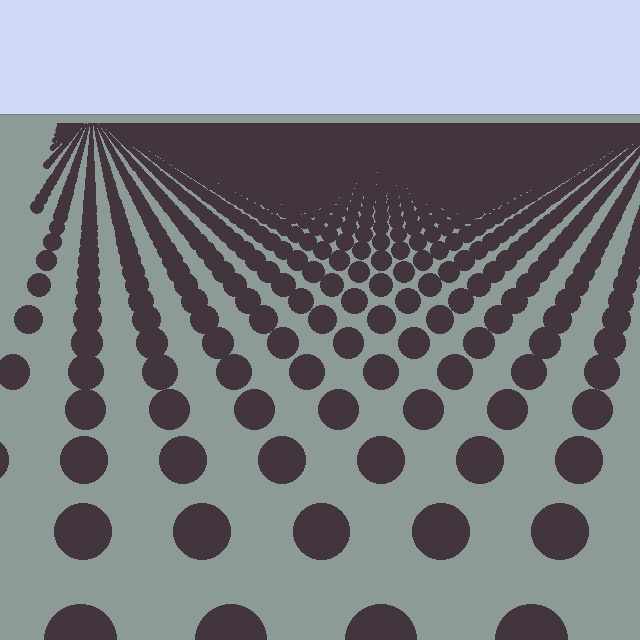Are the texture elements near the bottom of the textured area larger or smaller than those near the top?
Larger. Near the bottom, elements are closer to the viewer and appear at a bigger on-screen size.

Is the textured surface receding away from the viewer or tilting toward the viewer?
The surface is receding away from the viewer. Texture elements get smaller and denser toward the top.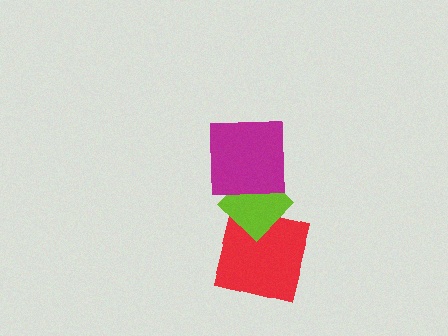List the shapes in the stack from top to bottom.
From top to bottom: the magenta square, the lime diamond, the red square.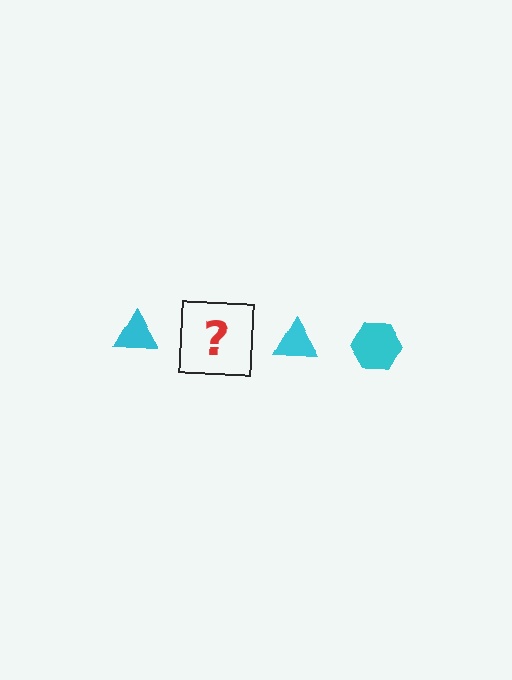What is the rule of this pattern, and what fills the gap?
The rule is that the pattern cycles through triangle, hexagon shapes in cyan. The gap should be filled with a cyan hexagon.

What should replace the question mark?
The question mark should be replaced with a cyan hexagon.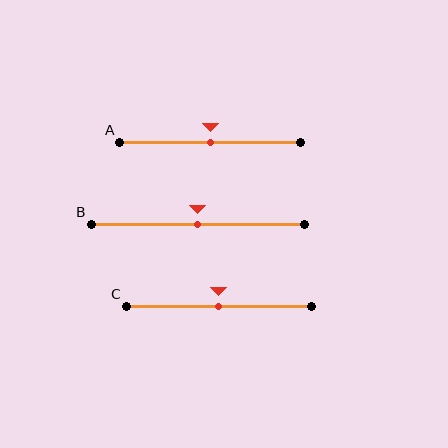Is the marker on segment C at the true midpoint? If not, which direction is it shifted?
Yes, the marker on segment C is at the true midpoint.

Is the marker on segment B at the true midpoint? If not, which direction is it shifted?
Yes, the marker on segment B is at the true midpoint.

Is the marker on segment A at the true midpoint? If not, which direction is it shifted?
Yes, the marker on segment A is at the true midpoint.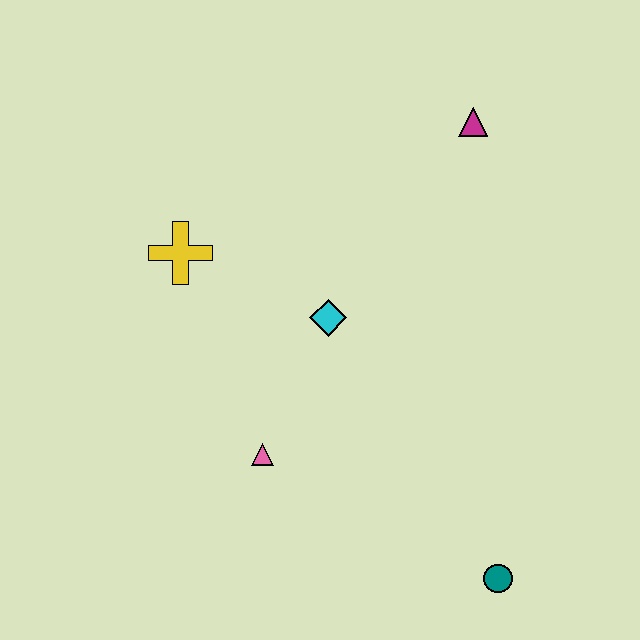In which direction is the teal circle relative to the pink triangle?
The teal circle is to the right of the pink triangle.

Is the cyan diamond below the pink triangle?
No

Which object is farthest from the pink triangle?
The magenta triangle is farthest from the pink triangle.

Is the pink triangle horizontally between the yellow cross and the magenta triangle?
Yes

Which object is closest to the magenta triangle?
The cyan diamond is closest to the magenta triangle.